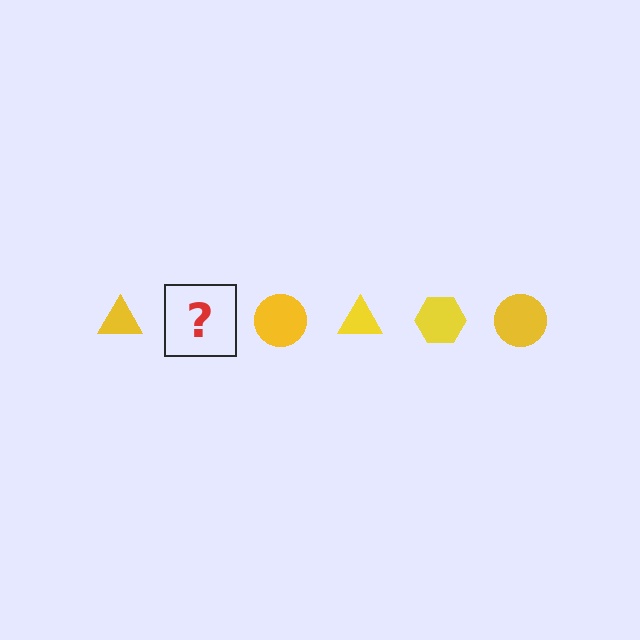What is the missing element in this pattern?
The missing element is a yellow hexagon.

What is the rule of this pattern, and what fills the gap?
The rule is that the pattern cycles through triangle, hexagon, circle shapes in yellow. The gap should be filled with a yellow hexagon.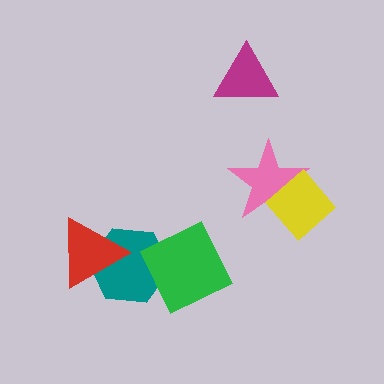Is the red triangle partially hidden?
No, no other shape covers it.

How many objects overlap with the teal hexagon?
2 objects overlap with the teal hexagon.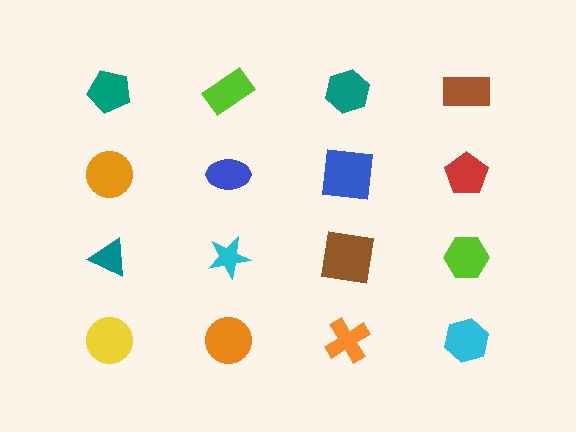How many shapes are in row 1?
4 shapes.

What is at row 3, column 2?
A cyan star.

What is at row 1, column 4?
A brown rectangle.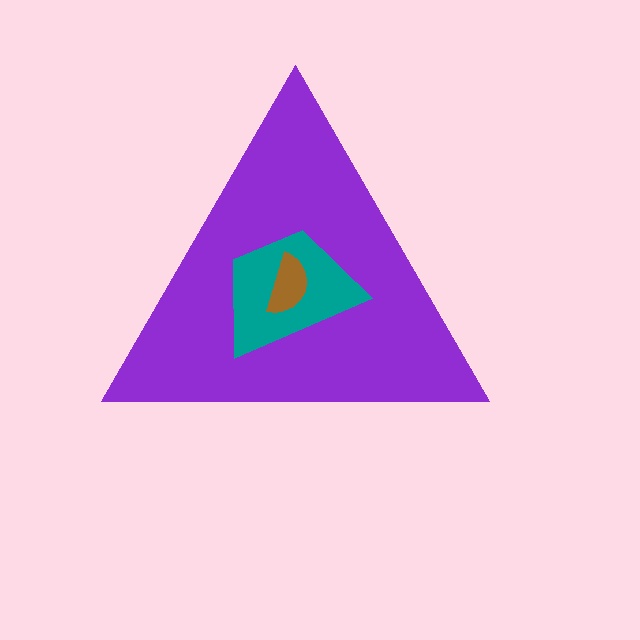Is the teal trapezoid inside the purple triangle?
Yes.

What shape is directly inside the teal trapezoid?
The brown semicircle.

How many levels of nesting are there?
3.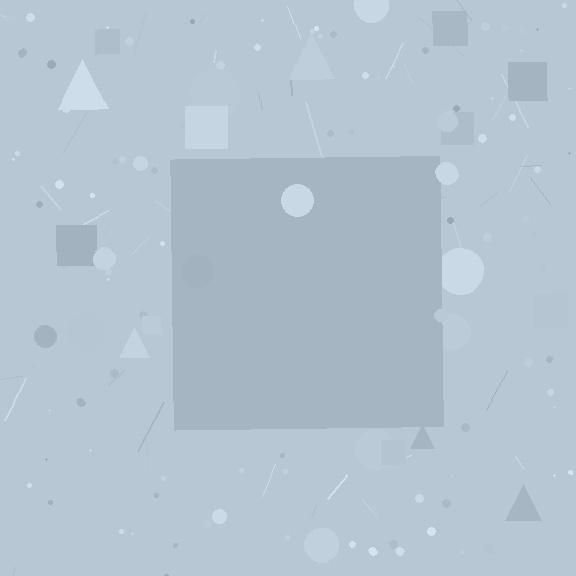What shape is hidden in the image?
A square is hidden in the image.